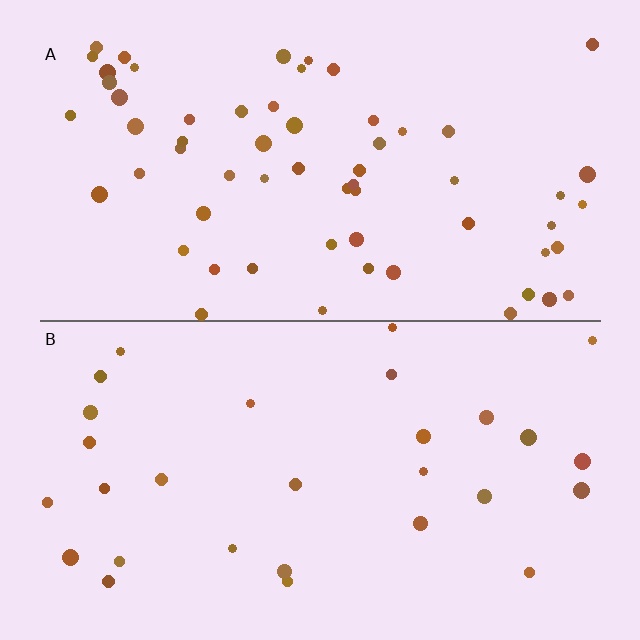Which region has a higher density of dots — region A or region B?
A (the top).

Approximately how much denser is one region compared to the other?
Approximately 2.1× — region A over region B.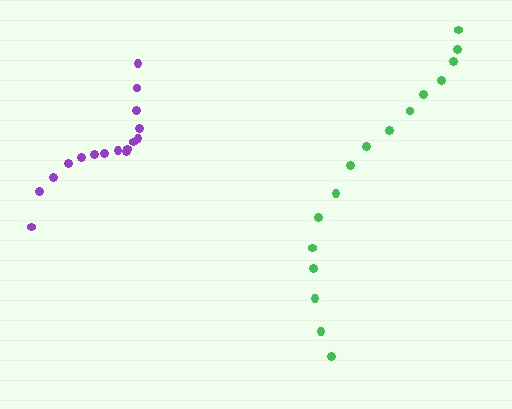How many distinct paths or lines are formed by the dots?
There are 2 distinct paths.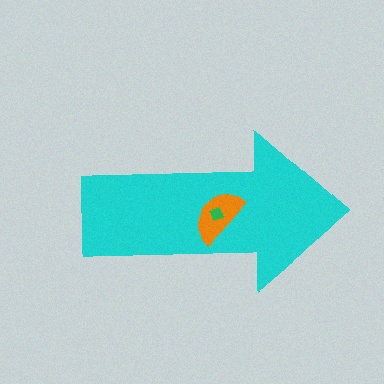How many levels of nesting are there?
3.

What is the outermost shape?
The cyan arrow.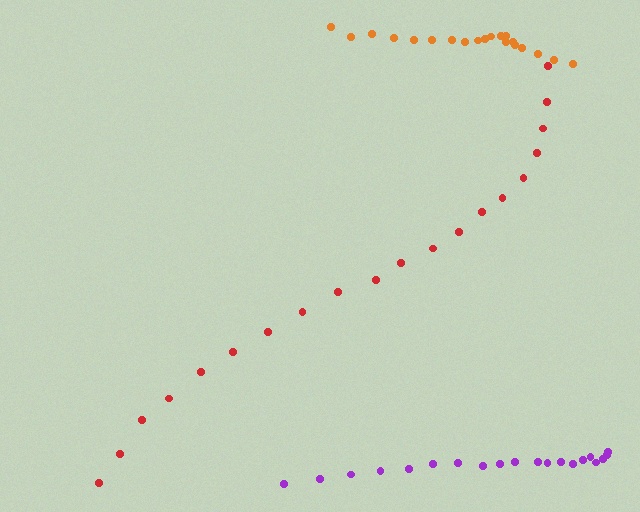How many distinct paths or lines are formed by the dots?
There are 3 distinct paths.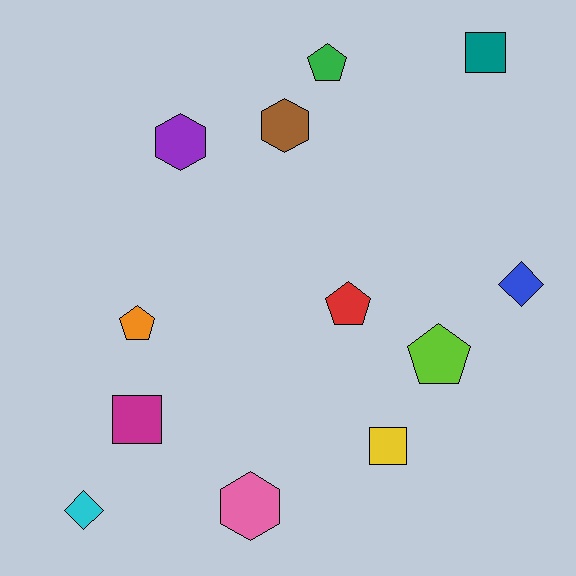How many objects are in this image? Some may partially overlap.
There are 12 objects.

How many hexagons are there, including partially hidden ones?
There are 3 hexagons.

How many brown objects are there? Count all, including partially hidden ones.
There is 1 brown object.